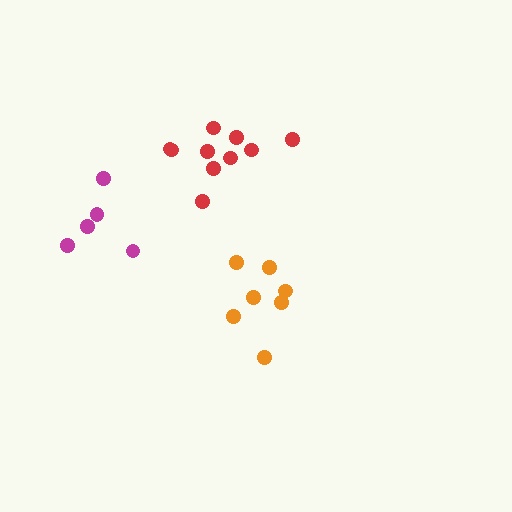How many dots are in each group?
Group 1: 5 dots, Group 2: 7 dots, Group 3: 10 dots (22 total).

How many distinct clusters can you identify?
There are 3 distinct clusters.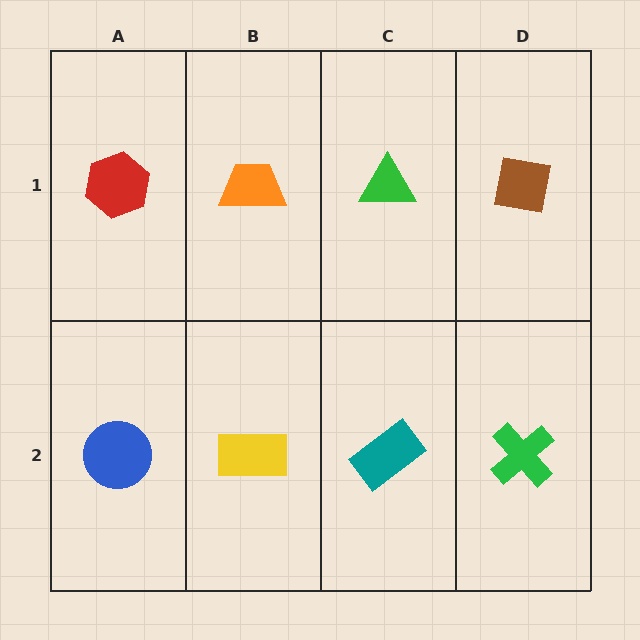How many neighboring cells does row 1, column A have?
2.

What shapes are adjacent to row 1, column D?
A green cross (row 2, column D), a green triangle (row 1, column C).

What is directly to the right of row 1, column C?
A brown square.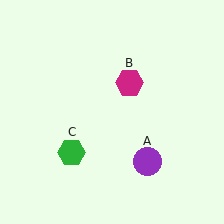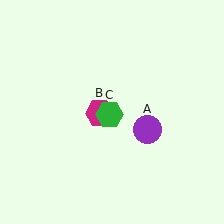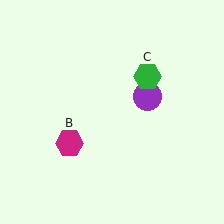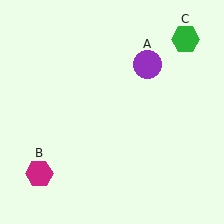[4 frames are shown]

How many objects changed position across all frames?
3 objects changed position: purple circle (object A), magenta hexagon (object B), green hexagon (object C).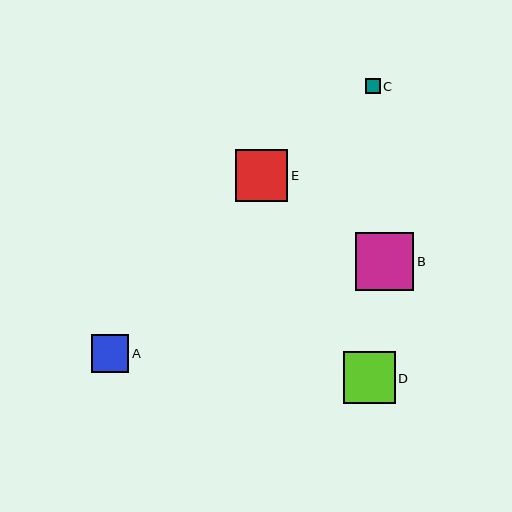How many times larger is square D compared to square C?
Square D is approximately 3.4 times the size of square C.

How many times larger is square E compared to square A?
Square E is approximately 1.4 times the size of square A.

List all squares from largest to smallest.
From largest to smallest: B, E, D, A, C.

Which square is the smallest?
Square C is the smallest with a size of approximately 15 pixels.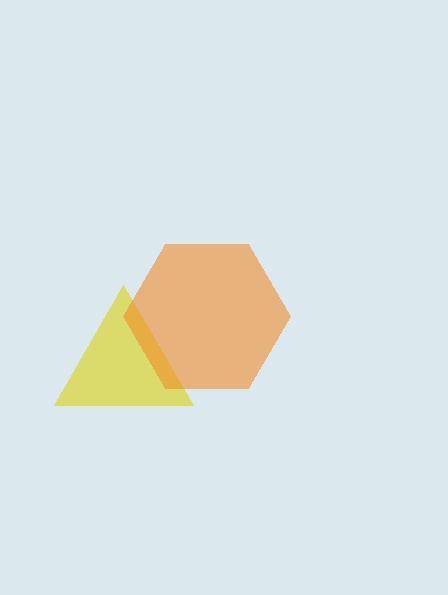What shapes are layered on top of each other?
The layered shapes are: a yellow triangle, an orange hexagon.